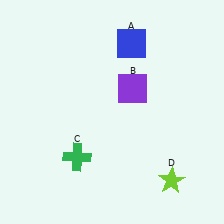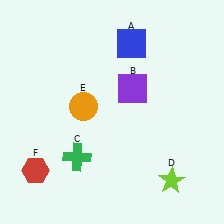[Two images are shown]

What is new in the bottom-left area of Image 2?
A red hexagon (F) was added in the bottom-left area of Image 2.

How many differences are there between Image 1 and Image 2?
There are 2 differences between the two images.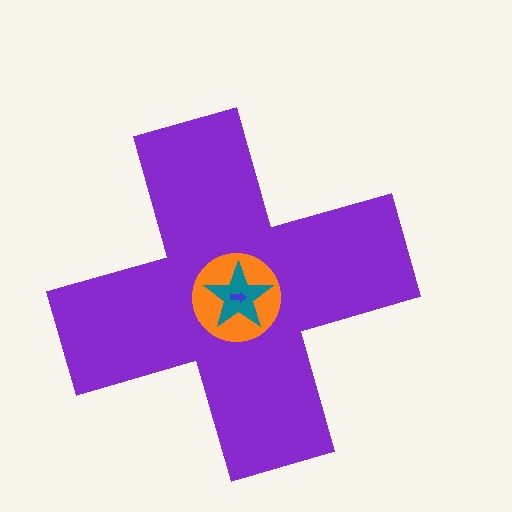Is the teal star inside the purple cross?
Yes.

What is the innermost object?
The blue arrow.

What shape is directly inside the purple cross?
The orange circle.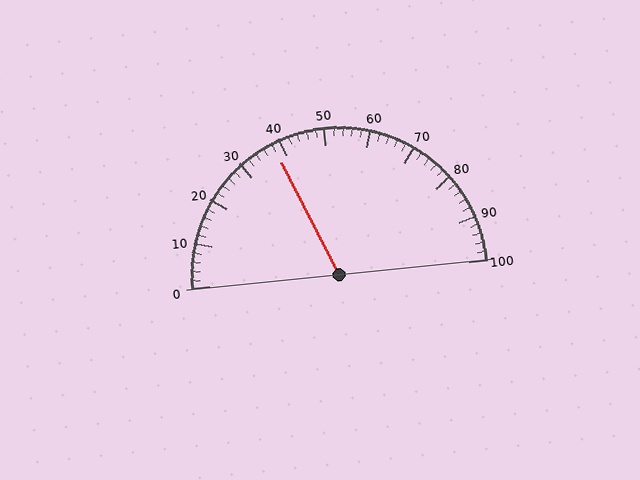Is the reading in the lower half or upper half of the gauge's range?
The reading is in the lower half of the range (0 to 100).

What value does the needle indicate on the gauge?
The needle indicates approximately 38.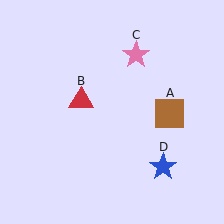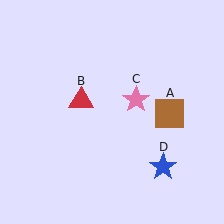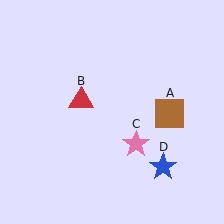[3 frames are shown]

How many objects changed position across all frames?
1 object changed position: pink star (object C).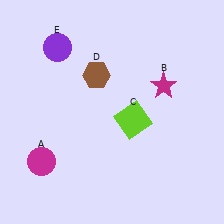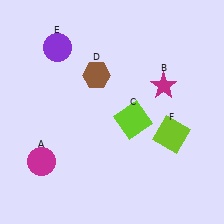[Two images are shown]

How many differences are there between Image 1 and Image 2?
There is 1 difference between the two images.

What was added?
A lime square (F) was added in Image 2.